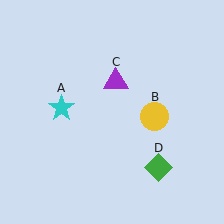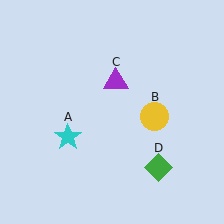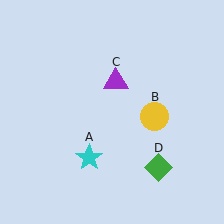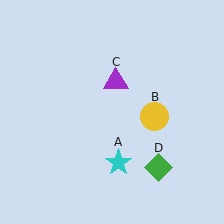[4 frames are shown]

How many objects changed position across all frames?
1 object changed position: cyan star (object A).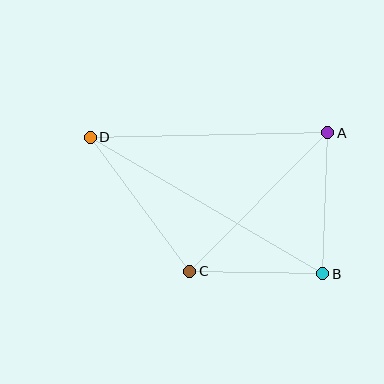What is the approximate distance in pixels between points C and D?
The distance between C and D is approximately 167 pixels.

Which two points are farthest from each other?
Points B and D are farthest from each other.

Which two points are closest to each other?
Points B and C are closest to each other.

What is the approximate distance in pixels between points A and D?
The distance between A and D is approximately 238 pixels.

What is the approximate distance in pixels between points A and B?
The distance between A and B is approximately 141 pixels.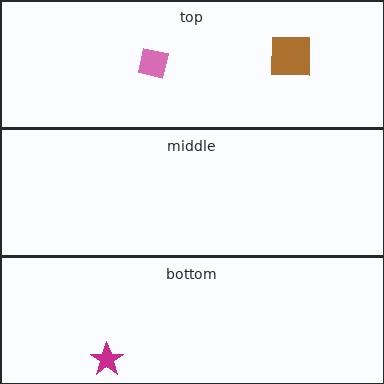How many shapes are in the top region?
2.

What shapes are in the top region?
The pink square, the brown square.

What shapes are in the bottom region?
The magenta star.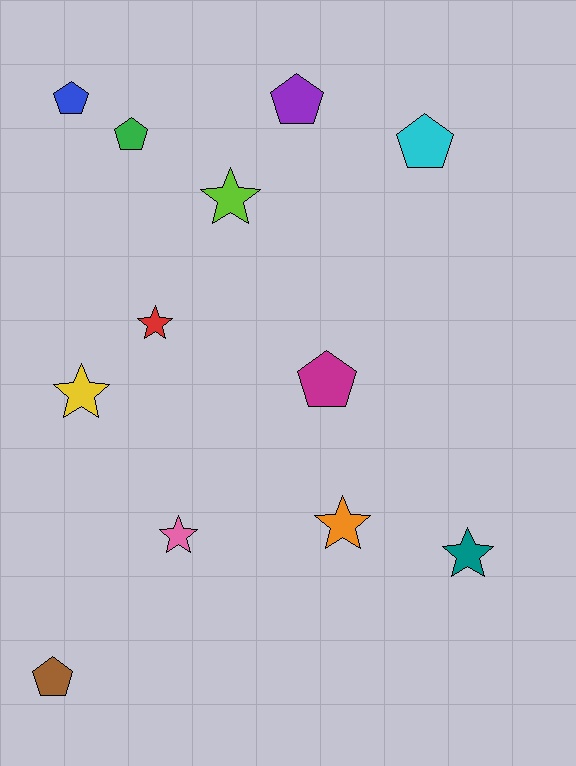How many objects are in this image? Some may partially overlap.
There are 12 objects.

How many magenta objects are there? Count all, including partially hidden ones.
There is 1 magenta object.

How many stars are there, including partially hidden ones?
There are 6 stars.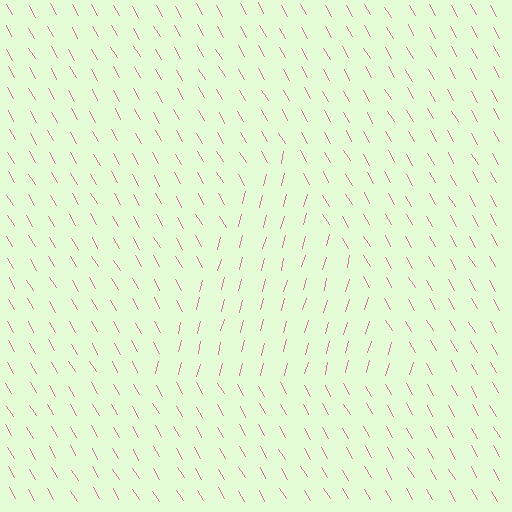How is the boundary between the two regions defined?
The boundary is defined purely by a change in line orientation (approximately 45 degrees difference). All lines are the same color and thickness.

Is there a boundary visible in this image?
Yes, there is a texture boundary formed by a change in line orientation.